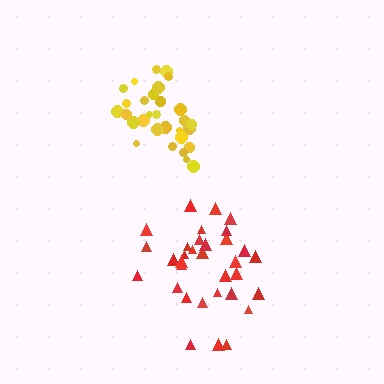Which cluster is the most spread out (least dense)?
Red.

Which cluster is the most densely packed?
Yellow.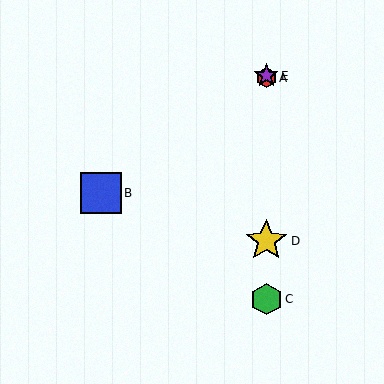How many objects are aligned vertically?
4 objects (A, C, D, E) are aligned vertically.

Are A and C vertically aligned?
Yes, both are at x≈266.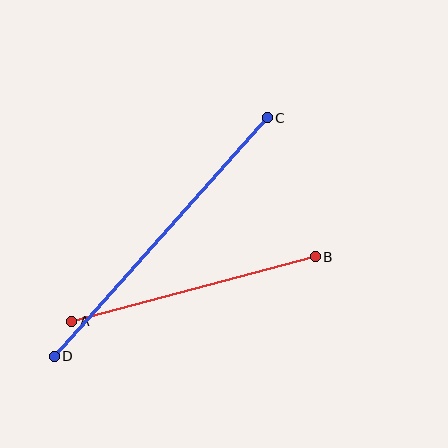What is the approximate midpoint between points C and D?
The midpoint is at approximately (161, 237) pixels.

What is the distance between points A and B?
The distance is approximately 252 pixels.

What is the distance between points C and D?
The distance is approximately 320 pixels.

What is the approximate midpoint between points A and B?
The midpoint is at approximately (194, 289) pixels.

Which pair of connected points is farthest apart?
Points C and D are farthest apart.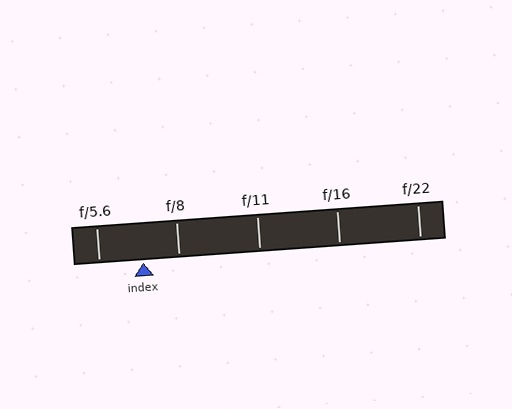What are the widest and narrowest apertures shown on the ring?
The widest aperture shown is f/5.6 and the narrowest is f/22.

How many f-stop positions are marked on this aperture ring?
There are 5 f-stop positions marked.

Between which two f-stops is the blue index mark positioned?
The index mark is between f/5.6 and f/8.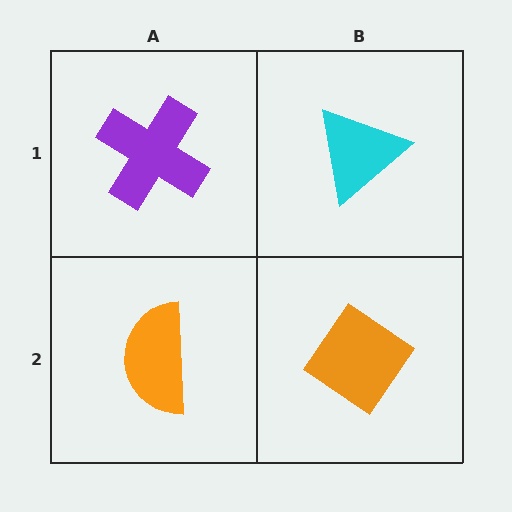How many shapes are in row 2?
2 shapes.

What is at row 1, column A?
A purple cross.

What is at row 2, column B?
An orange diamond.